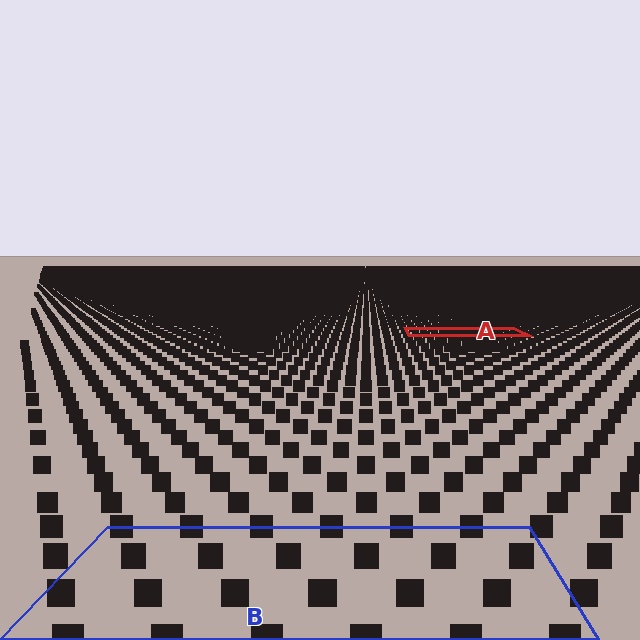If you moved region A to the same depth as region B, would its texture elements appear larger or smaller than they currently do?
They would appear larger. At a closer depth, the same texture elements are projected at a bigger on-screen size.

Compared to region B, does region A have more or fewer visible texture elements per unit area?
Region A has more texture elements per unit area — they are packed more densely because it is farther away.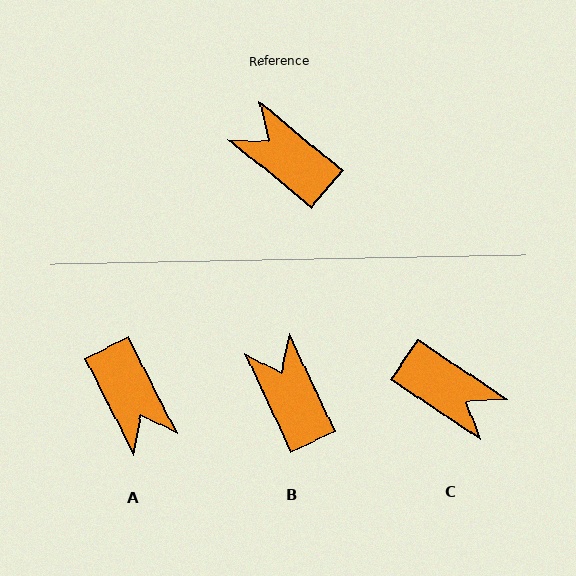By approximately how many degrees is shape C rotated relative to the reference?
Approximately 174 degrees clockwise.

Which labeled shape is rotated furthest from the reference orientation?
C, about 174 degrees away.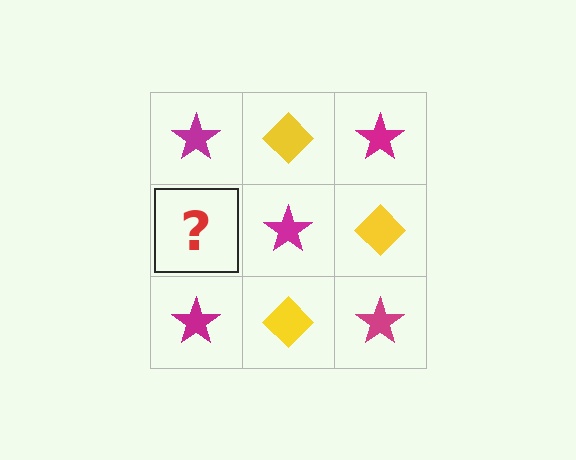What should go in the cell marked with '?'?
The missing cell should contain a yellow diamond.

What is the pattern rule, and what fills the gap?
The rule is that it alternates magenta star and yellow diamond in a checkerboard pattern. The gap should be filled with a yellow diamond.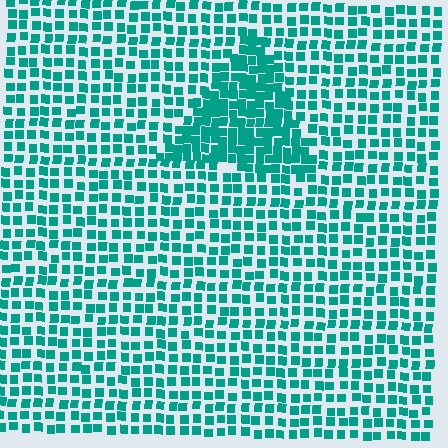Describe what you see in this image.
The image contains small teal elements arranged at two different densities. A triangle-shaped region is visible where the elements are more densely packed than the surrounding area.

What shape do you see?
I see a triangle.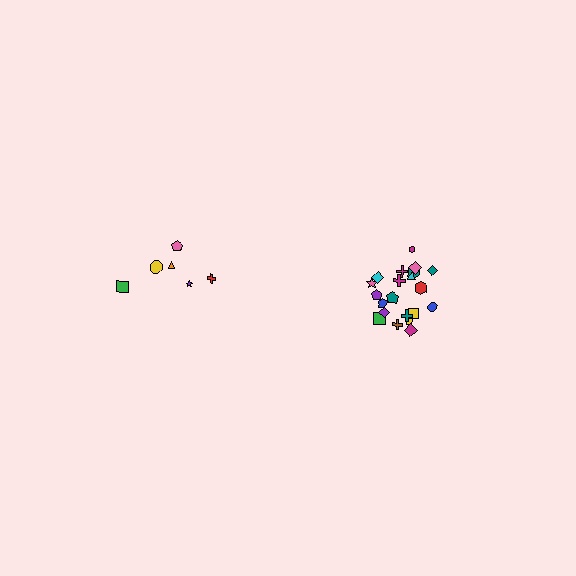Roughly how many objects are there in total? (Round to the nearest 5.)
Roughly 30 objects in total.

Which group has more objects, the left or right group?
The right group.